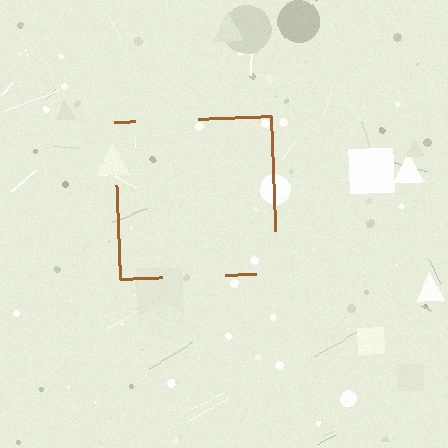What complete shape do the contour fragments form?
The contour fragments form a square.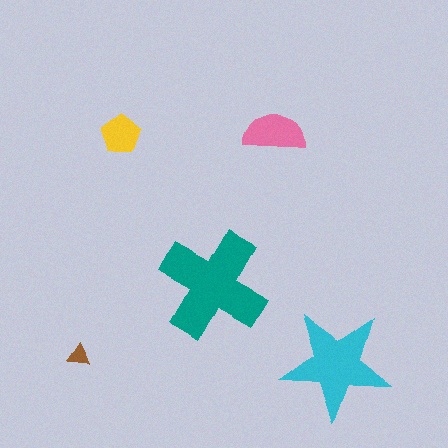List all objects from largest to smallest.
The teal cross, the cyan star, the pink semicircle, the yellow pentagon, the brown triangle.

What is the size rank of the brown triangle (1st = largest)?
5th.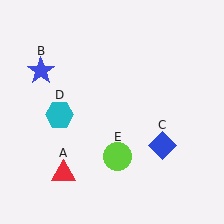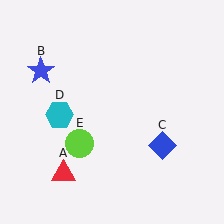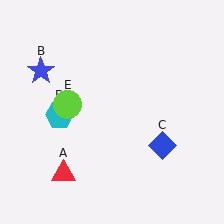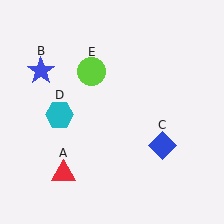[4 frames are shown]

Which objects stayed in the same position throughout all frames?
Red triangle (object A) and blue star (object B) and blue diamond (object C) and cyan hexagon (object D) remained stationary.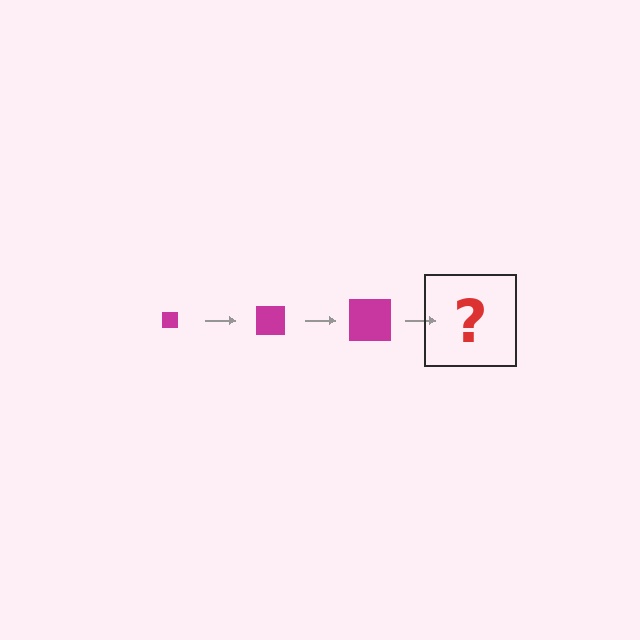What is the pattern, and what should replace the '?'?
The pattern is that the square gets progressively larger each step. The '?' should be a magenta square, larger than the previous one.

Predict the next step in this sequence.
The next step is a magenta square, larger than the previous one.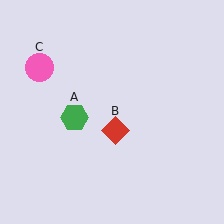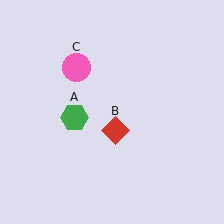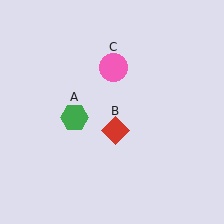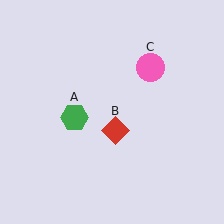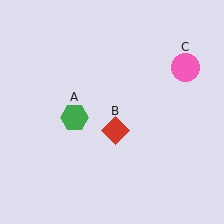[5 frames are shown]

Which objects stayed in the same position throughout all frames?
Green hexagon (object A) and red diamond (object B) remained stationary.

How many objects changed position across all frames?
1 object changed position: pink circle (object C).